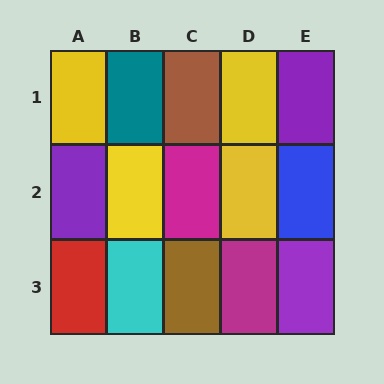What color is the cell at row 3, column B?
Cyan.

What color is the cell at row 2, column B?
Yellow.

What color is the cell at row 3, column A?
Red.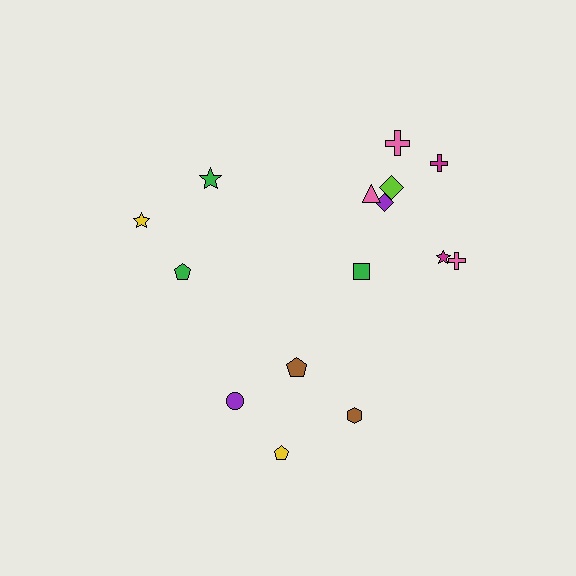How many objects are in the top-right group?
There are 8 objects.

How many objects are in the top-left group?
There are 3 objects.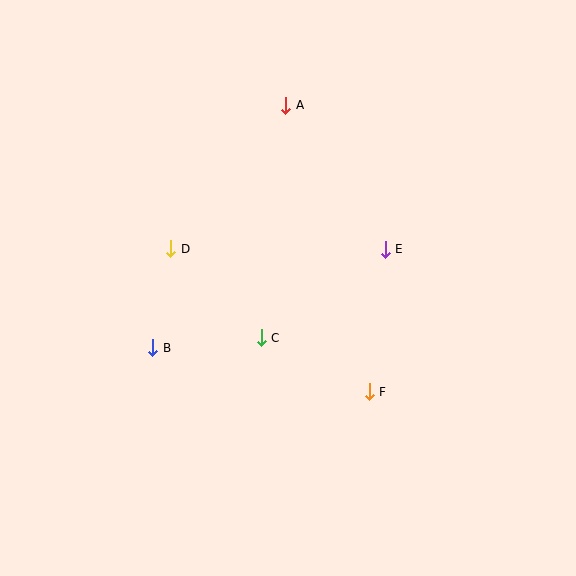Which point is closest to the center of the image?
Point C at (261, 338) is closest to the center.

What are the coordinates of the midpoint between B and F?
The midpoint between B and F is at (261, 370).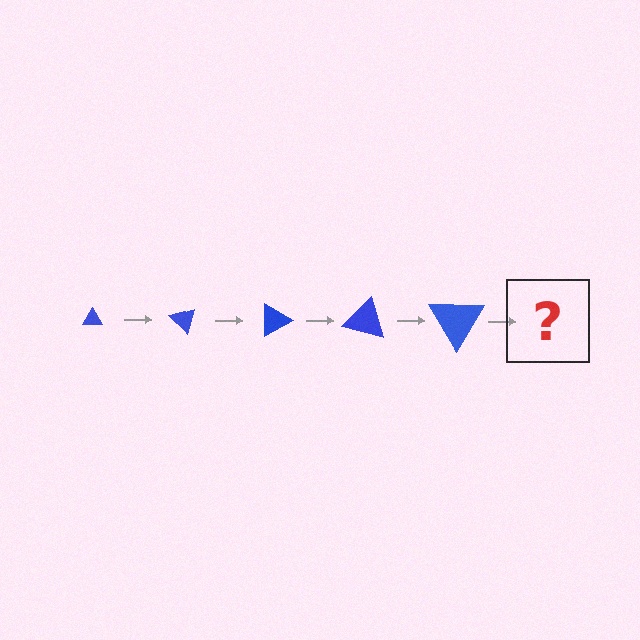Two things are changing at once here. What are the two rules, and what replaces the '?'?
The two rules are that the triangle grows larger each step and it rotates 45 degrees each step. The '?' should be a triangle, larger than the previous one and rotated 225 degrees from the start.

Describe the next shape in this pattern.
It should be a triangle, larger than the previous one and rotated 225 degrees from the start.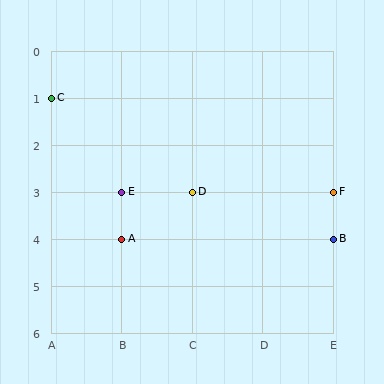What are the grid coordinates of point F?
Point F is at grid coordinates (E, 3).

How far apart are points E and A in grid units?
Points E and A are 1 row apart.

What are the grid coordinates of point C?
Point C is at grid coordinates (A, 1).